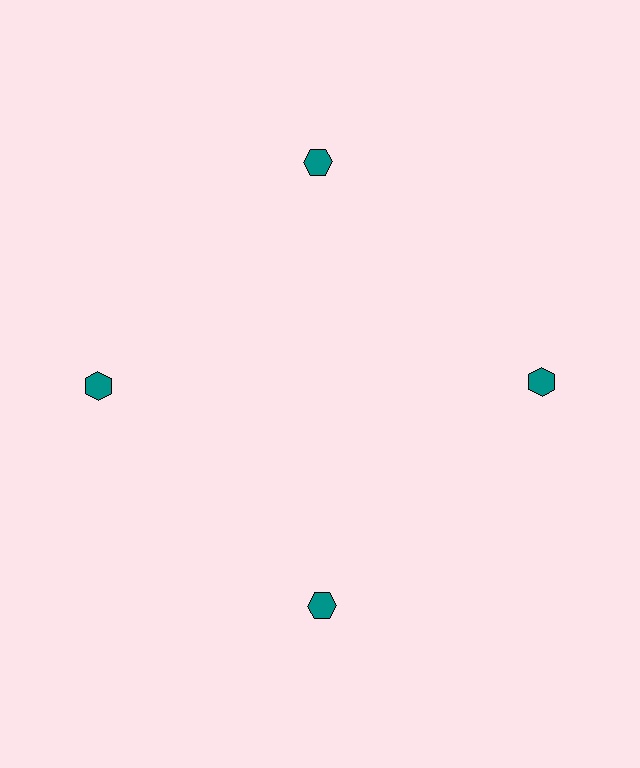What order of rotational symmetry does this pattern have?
This pattern has 4-fold rotational symmetry.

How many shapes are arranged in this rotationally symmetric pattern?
There are 4 shapes, arranged in 4 groups of 1.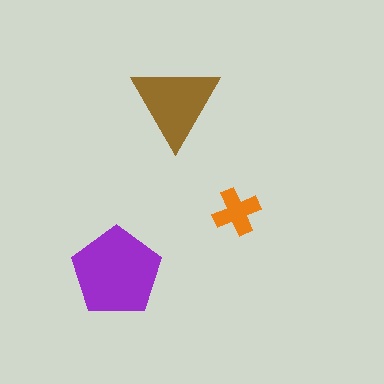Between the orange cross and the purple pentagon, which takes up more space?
The purple pentagon.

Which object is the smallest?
The orange cross.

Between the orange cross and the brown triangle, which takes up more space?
The brown triangle.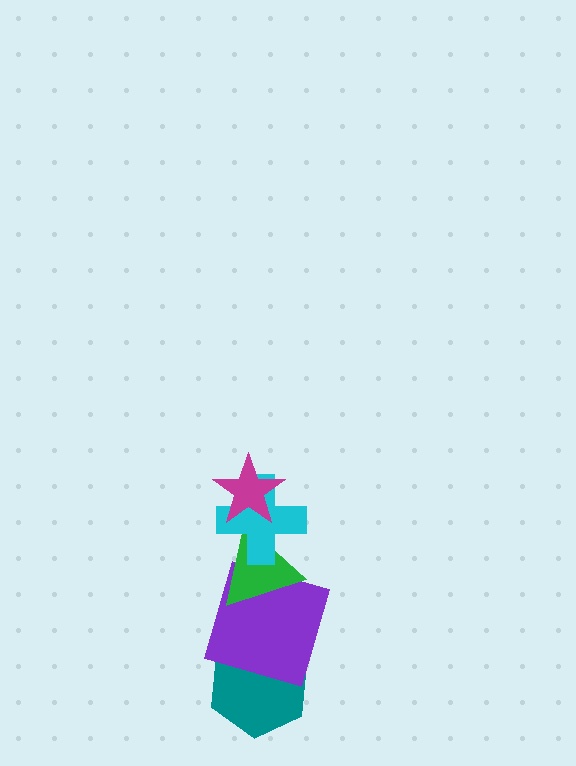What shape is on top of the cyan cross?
The magenta star is on top of the cyan cross.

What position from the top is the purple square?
The purple square is 4th from the top.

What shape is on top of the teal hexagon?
The purple square is on top of the teal hexagon.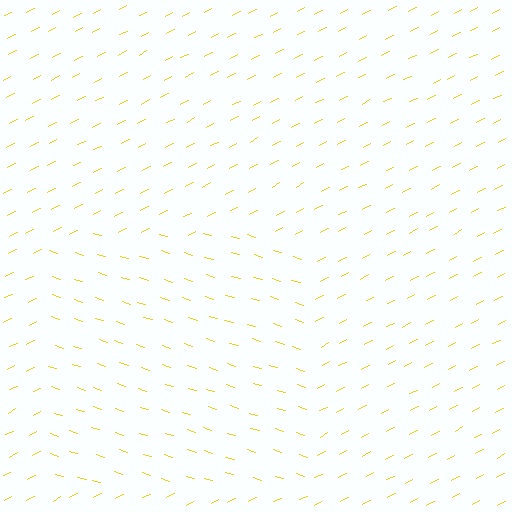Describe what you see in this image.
The image is filled with small yellow line segments. A rectangle region in the image has lines oriented differently from the surrounding lines, creating a visible texture boundary.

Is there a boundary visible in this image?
Yes, there is a texture boundary formed by a change in line orientation.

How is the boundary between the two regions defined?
The boundary is defined purely by a change in line orientation (approximately 45 degrees difference). All lines are the same color and thickness.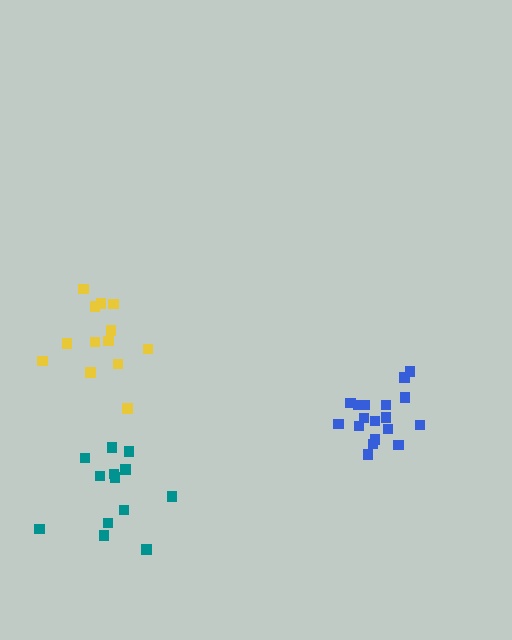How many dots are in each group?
Group 1: 13 dots, Group 2: 13 dots, Group 3: 18 dots (44 total).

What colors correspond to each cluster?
The clusters are colored: yellow, teal, blue.